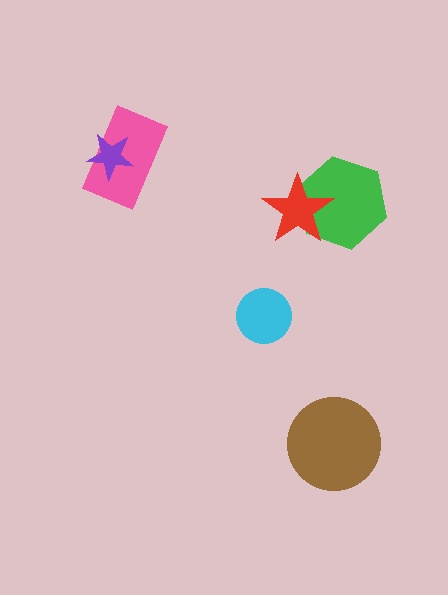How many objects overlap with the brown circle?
0 objects overlap with the brown circle.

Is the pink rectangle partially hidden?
Yes, it is partially covered by another shape.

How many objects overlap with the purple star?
1 object overlaps with the purple star.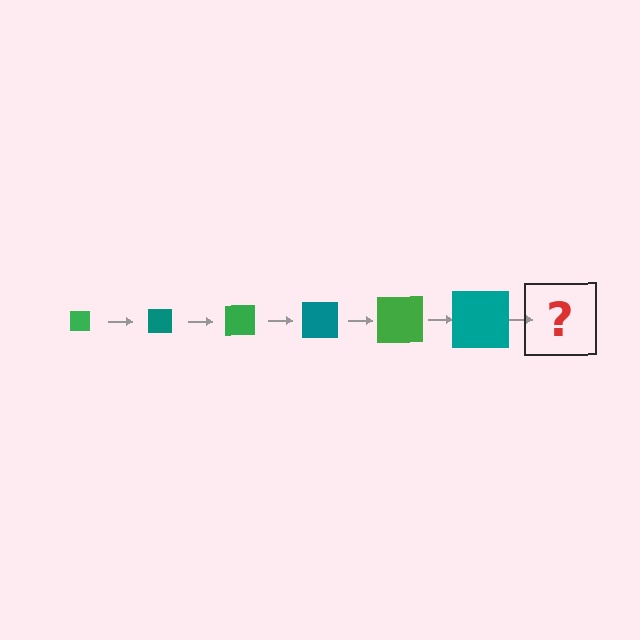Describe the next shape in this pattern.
It should be a green square, larger than the previous one.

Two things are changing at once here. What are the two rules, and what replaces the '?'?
The two rules are that the square grows larger each step and the color cycles through green and teal. The '?' should be a green square, larger than the previous one.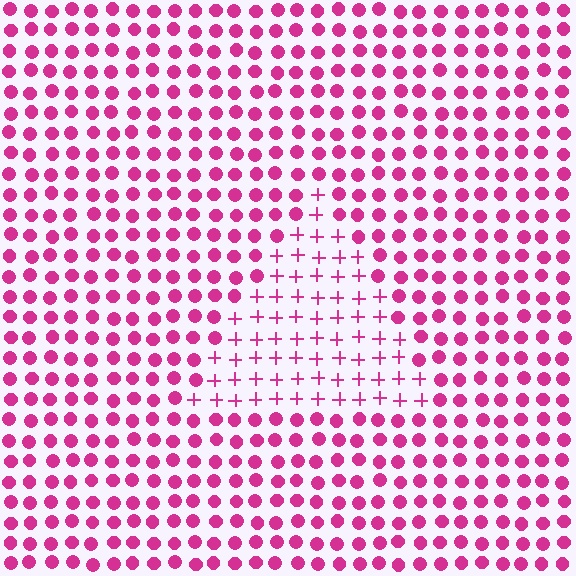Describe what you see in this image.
The image is filled with small magenta elements arranged in a uniform grid. A triangle-shaped region contains plus signs, while the surrounding area contains circles. The boundary is defined purely by the change in element shape.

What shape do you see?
I see a triangle.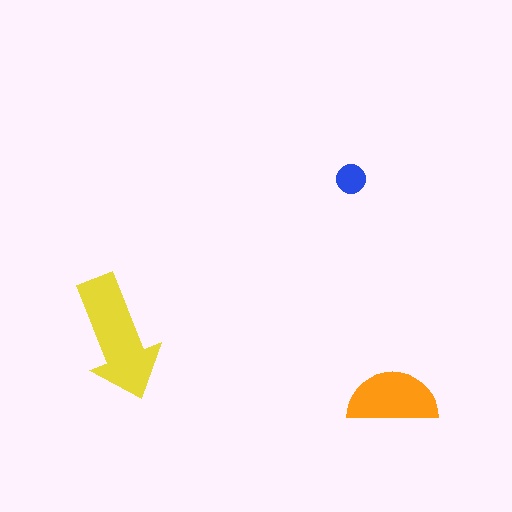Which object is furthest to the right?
The orange semicircle is rightmost.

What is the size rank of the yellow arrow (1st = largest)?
1st.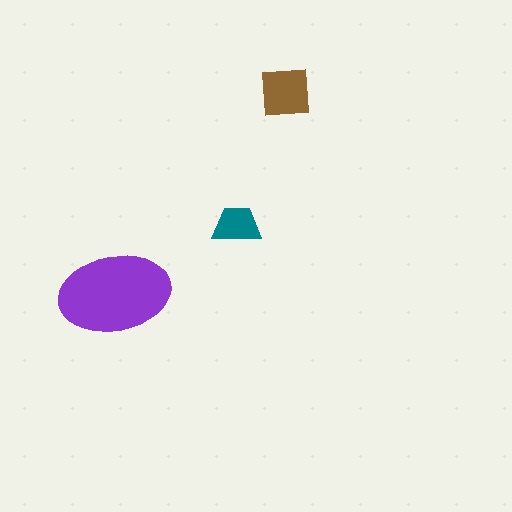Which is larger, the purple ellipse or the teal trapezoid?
The purple ellipse.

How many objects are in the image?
There are 3 objects in the image.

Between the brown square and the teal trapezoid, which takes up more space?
The brown square.